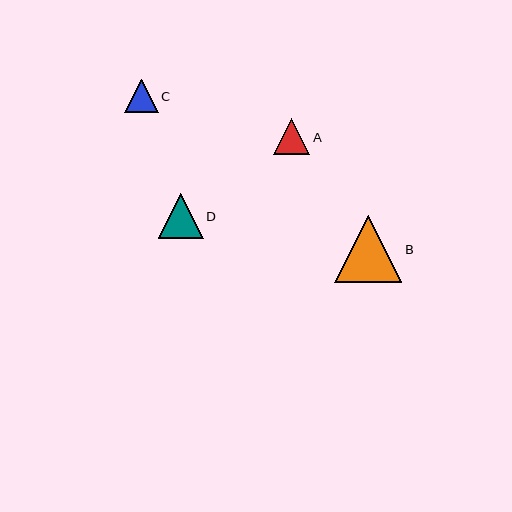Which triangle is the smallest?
Triangle C is the smallest with a size of approximately 34 pixels.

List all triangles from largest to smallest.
From largest to smallest: B, D, A, C.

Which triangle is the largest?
Triangle B is the largest with a size of approximately 67 pixels.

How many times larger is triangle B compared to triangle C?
Triangle B is approximately 2.0 times the size of triangle C.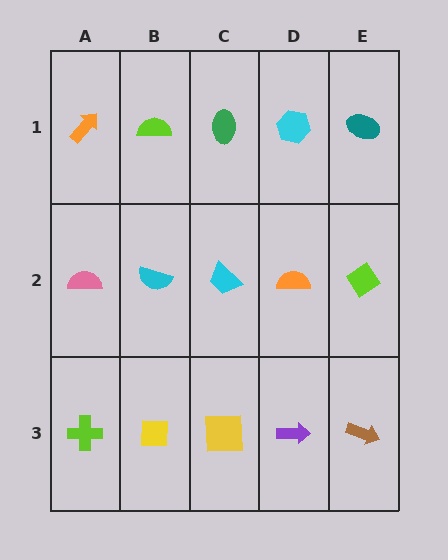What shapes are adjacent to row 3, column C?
A cyan trapezoid (row 2, column C), a yellow square (row 3, column B), a purple arrow (row 3, column D).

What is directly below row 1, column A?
A pink semicircle.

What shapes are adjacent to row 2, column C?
A green ellipse (row 1, column C), a yellow square (row 3, column C), a cyan semicircle (row 2, column B), an orange semicircle (row 2, column D).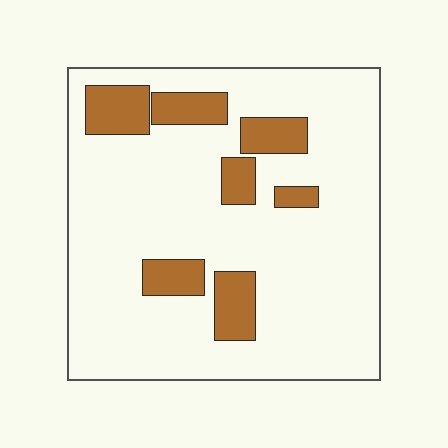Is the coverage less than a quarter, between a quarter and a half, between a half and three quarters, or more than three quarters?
Less than a quarter.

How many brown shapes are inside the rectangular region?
7.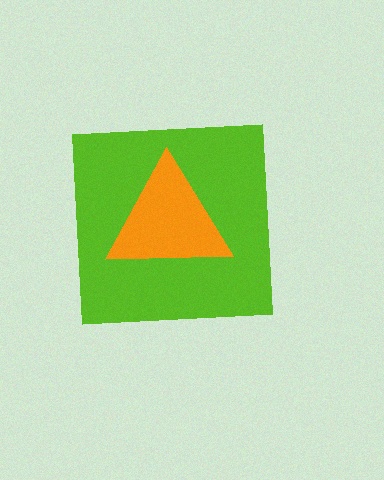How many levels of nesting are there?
2.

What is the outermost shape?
The lime square.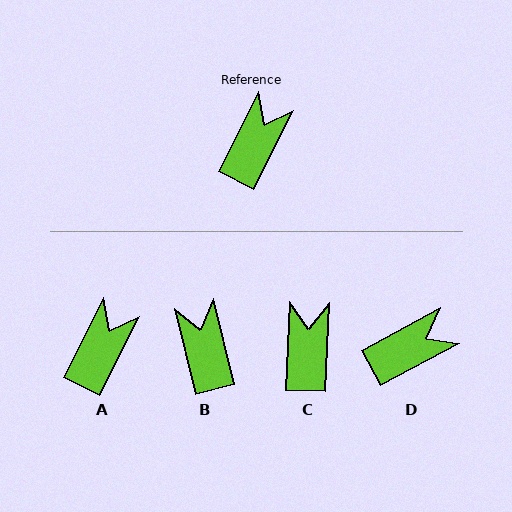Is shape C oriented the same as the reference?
No, it is off by about 25 degrees.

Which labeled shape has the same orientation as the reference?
A.